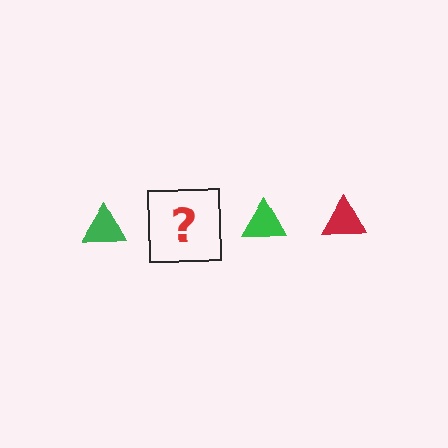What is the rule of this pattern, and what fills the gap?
The rule is that the pattern cycles through green, red triangles. The gap should be filled with a red triangle.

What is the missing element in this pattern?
The missing element is a red triangle.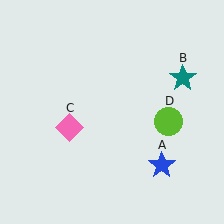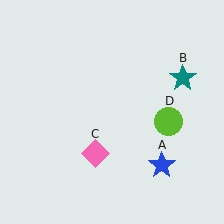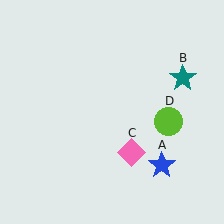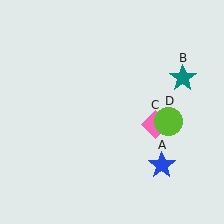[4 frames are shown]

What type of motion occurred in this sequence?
The pink diamond (object C) rotated counterclockwise around the center of the scene.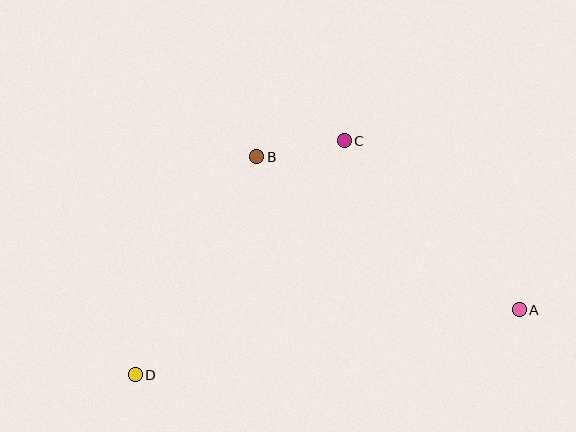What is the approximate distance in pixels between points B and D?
The distance between B and D is approximately 249 pixels.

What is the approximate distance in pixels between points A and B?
The distance between A and B is approximately 303 pixels.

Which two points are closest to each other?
Points B and C are closest to each other.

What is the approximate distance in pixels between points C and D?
The distance between C and D is approximately 314 pixels.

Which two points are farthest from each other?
Points A and D are farthest from each other.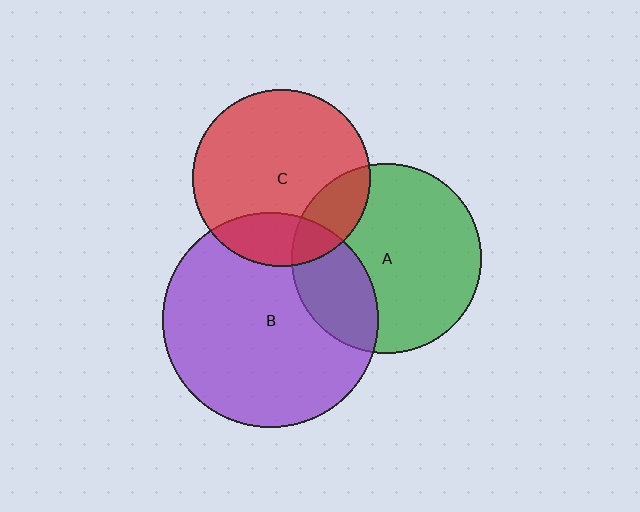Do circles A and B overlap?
Yes.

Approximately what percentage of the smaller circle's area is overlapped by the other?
Approximately 25%.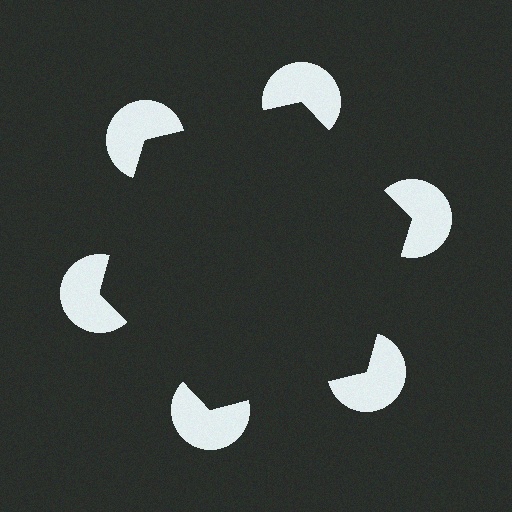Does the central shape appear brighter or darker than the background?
It typically appears slightly darker than the background, even though no actual brightness change is drawn.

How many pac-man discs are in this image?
There are 6 — one at each vertex of the illusory hexagon.